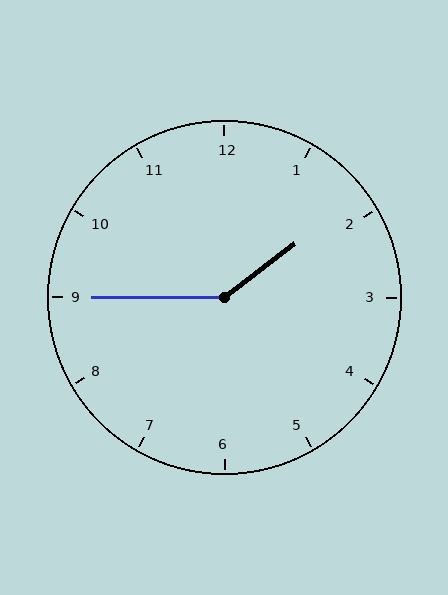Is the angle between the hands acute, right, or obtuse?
It is obtuse.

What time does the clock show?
1:45.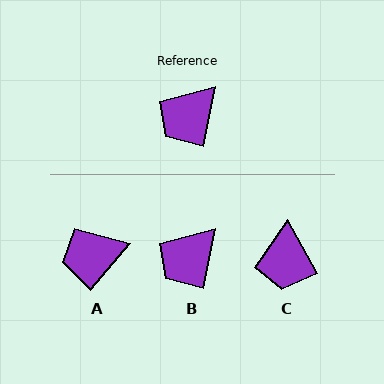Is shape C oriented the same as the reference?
No, it is off by about 40 degrees.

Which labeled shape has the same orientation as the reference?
B.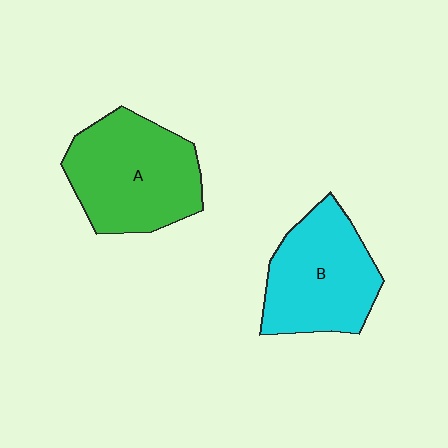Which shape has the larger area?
Shape A (green).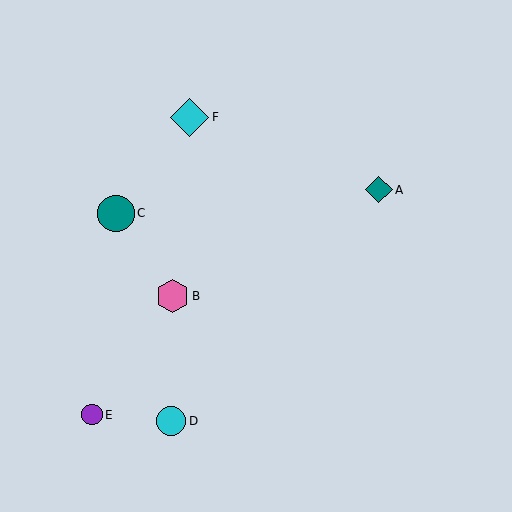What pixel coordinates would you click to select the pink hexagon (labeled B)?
Click at (173, 296) to select the pink hexagon B.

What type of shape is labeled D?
Shape D is a cyan circle.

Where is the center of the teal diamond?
The center of the teal diamond is at (379, 190).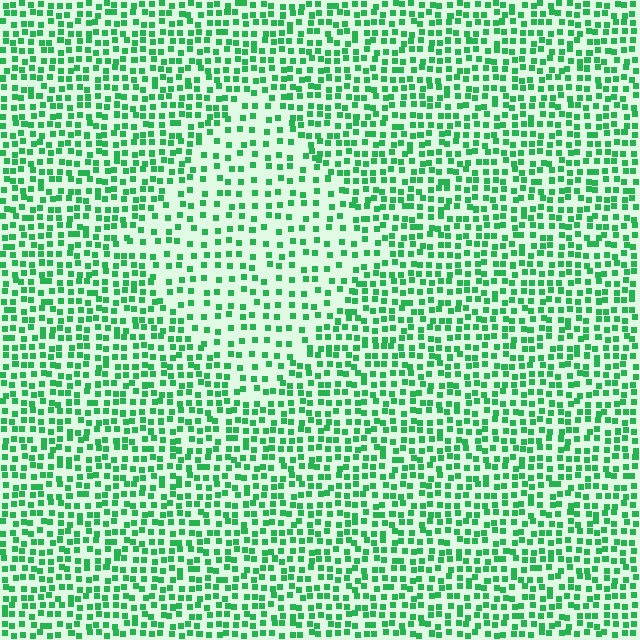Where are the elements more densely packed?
The elements are more densely packed outside the diamond boundary.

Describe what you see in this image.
The image contains small green elements arranged at two different densities. A diamond-shaped region is visible where the elements are less densely packed than the surrounding area.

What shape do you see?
I see a diamond.